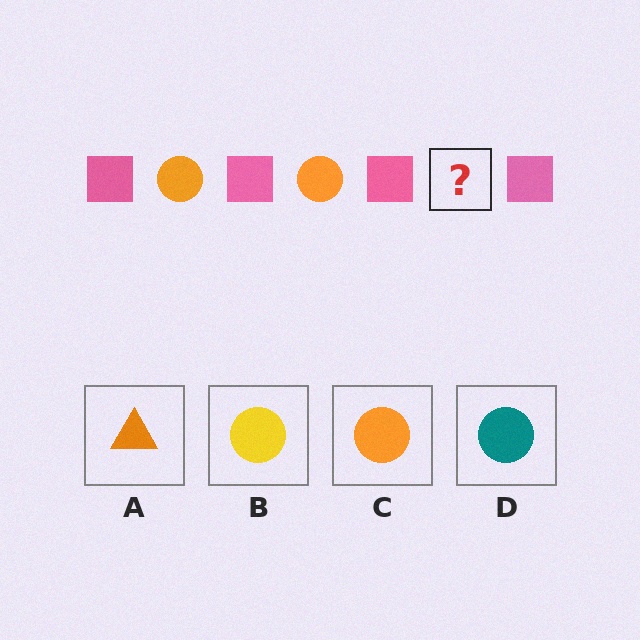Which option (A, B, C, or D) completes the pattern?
C.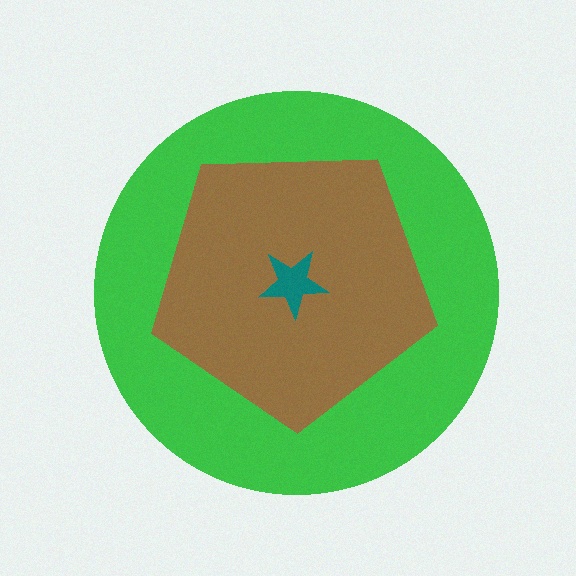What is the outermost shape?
The green circle.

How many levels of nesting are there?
3.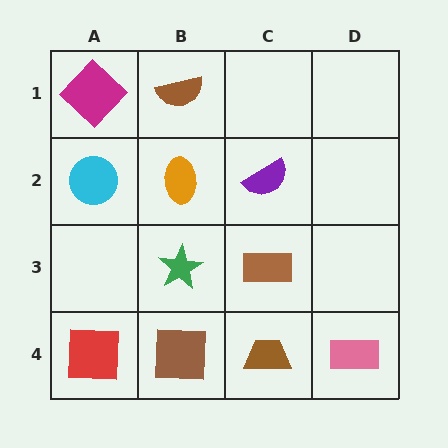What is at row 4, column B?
A brown square.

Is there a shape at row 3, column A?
No, that cell is empty.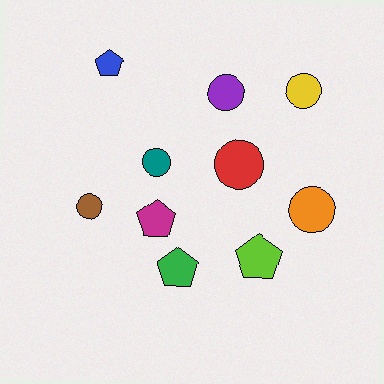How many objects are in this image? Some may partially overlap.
There are 10 objects.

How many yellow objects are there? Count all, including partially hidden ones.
There is 1 yellow object.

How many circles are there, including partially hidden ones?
There are 6 circles.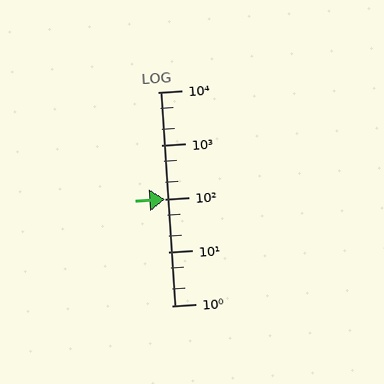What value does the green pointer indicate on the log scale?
The pointer indicates approximately 97.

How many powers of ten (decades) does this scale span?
The scale spans 4 decades, from 1 to 10000.